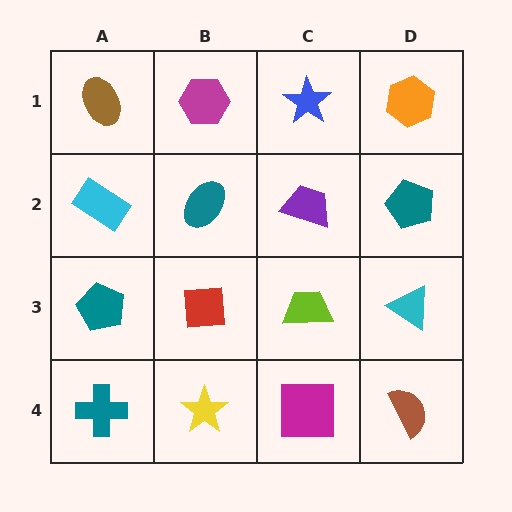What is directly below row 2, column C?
A lime trapezoid.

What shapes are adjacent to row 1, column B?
A teal ellipse (row 2, column B), a brown ellipse (row 1, column A), a blue star (row 1, column C).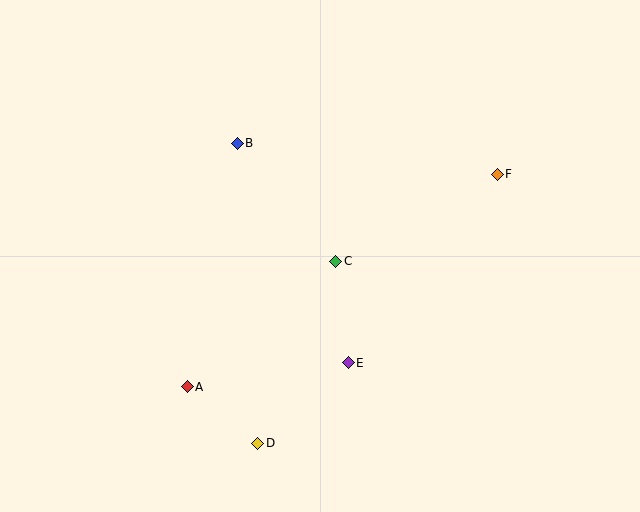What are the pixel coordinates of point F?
Point F is at (497, 174).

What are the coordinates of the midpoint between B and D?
The midpoint between B and D is at (247, 293).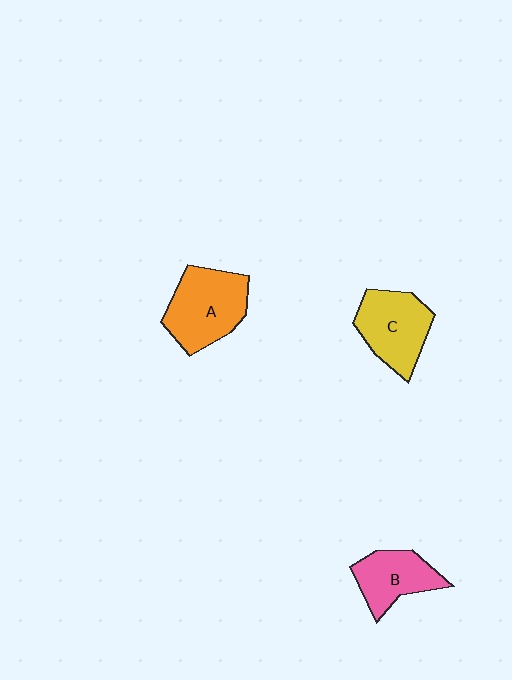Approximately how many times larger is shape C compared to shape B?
Approximately 1.2 times.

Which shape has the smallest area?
Shape B (pink).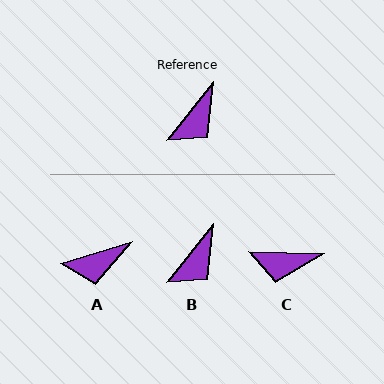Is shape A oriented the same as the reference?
No, it is off by about 34 degrees.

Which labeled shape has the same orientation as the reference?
B.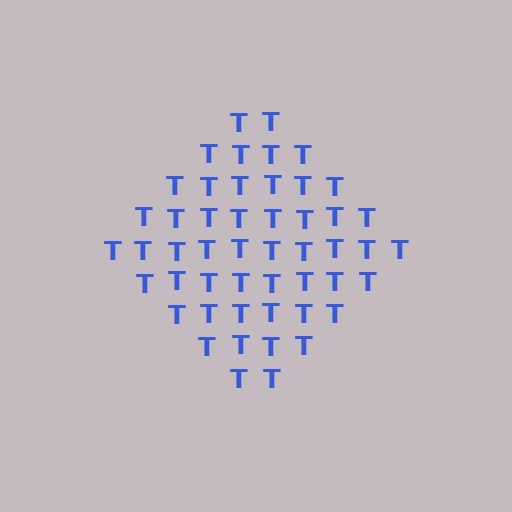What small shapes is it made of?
It is made of small letter T's.